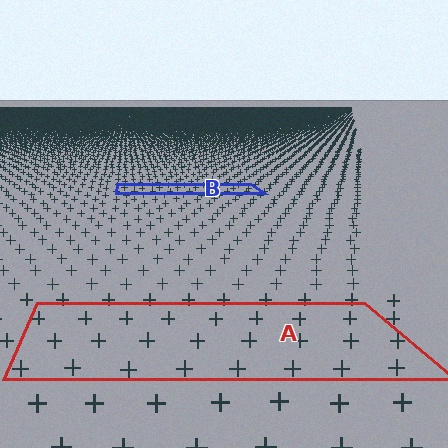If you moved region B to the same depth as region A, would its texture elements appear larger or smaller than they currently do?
They would appear larger. At a closer depth, the same texture elements are projected at a bigger on-screen size.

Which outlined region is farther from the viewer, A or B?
Region B is farther from the viewer — the texture elements inside it appear smaller and more densely packed.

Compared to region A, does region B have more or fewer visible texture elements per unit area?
Region B has more texture elements per unit area — they are packed more densely because it is farther away.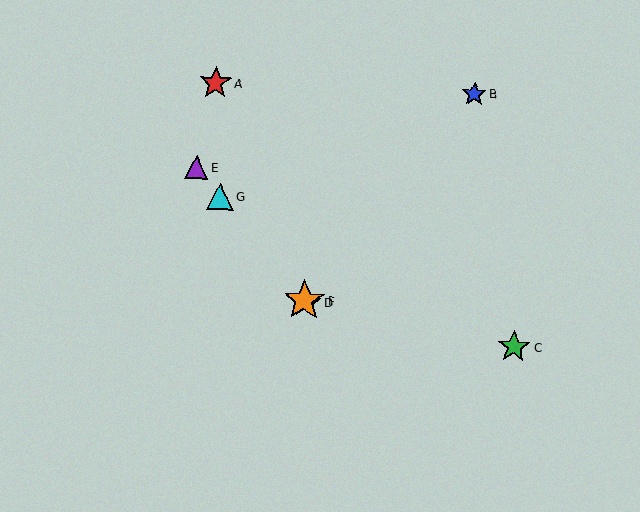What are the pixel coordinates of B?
Object B is at (474, 94).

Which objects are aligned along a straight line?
Objects D, E, F, G are aligned along a straight line.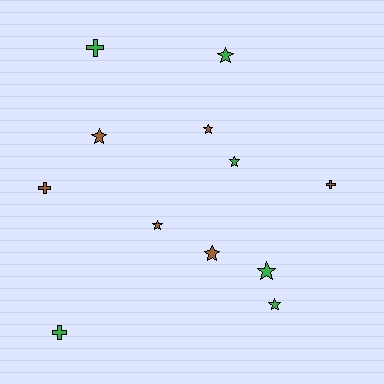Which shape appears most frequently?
Star, with 8 objects.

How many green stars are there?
There are 4 green stars.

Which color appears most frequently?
Green, with 6 objects.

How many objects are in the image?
There are 12 objects.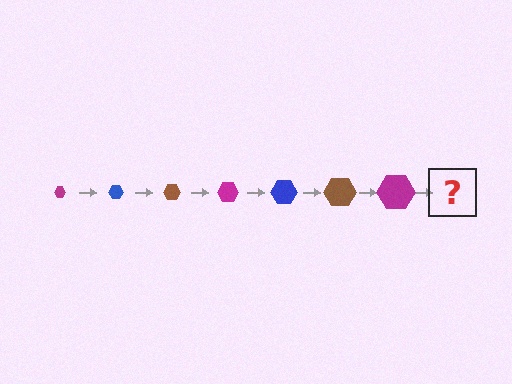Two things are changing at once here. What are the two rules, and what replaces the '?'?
The two rules are that the hexagon grows larger each step and the color cycles through magenta, blue, and brown. The '?' should be a blue hexagon, larger than the previous one.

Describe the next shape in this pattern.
It should be a blue hexagon, larger than the previous one.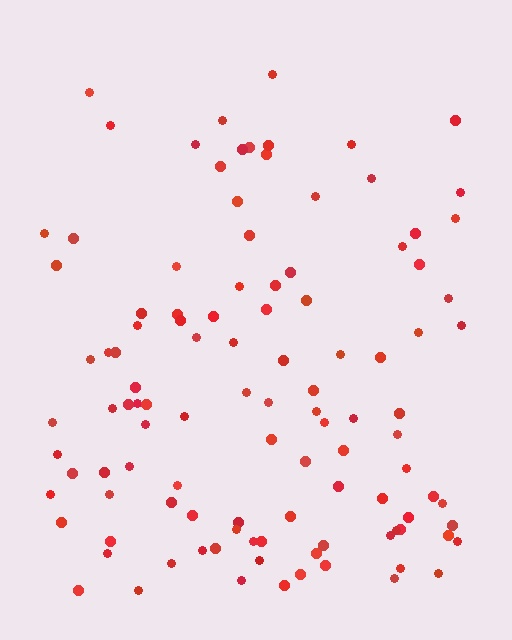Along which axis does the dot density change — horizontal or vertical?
Vertical.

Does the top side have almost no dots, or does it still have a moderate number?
Still a moderate number, just noticeably fewer than the bottom.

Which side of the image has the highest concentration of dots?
The bottom.